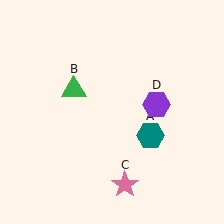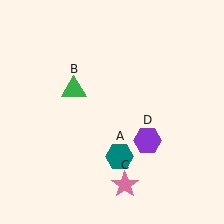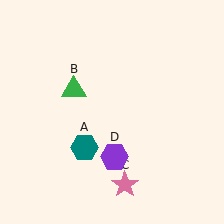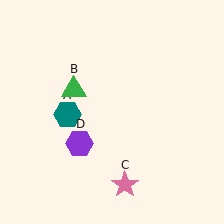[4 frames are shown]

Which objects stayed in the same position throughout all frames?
Green triangle (object B) and pink star (object C) remained stationary.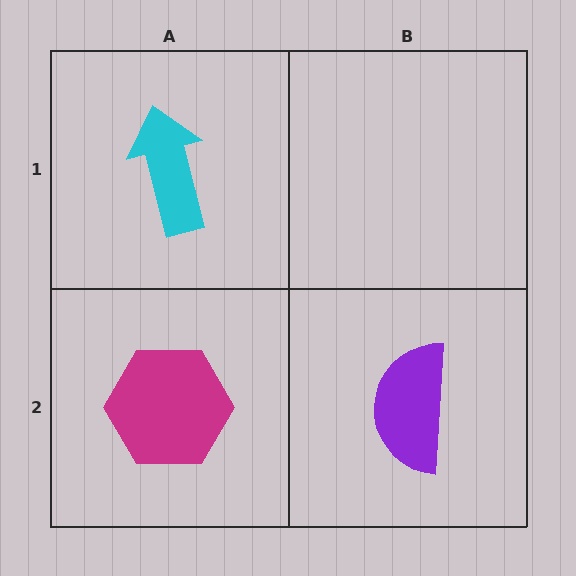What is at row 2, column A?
A magenta hexagon.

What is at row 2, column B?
A purple semicircle.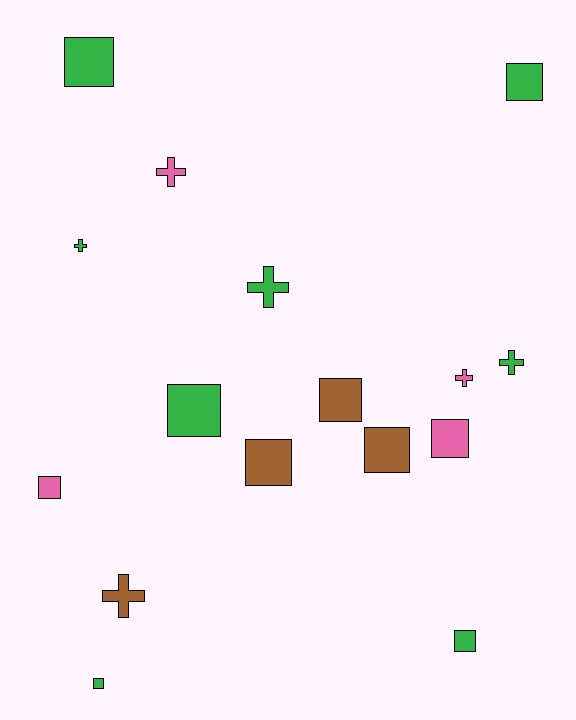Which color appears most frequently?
Green, with 8 objects.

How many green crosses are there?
There are 3 green crosses.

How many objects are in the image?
There are 16 objects.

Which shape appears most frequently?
Square, with 10 objects.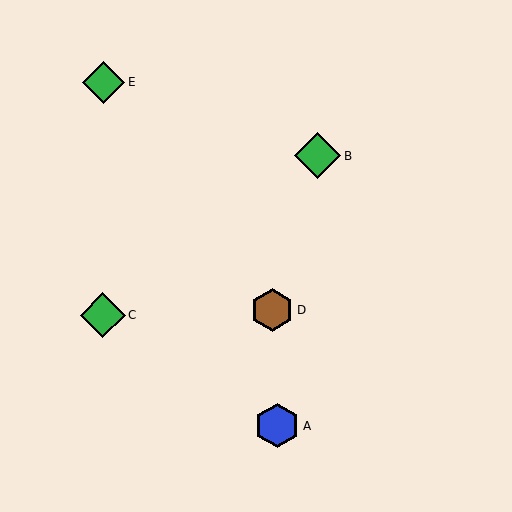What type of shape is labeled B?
Shape B is a green diamond.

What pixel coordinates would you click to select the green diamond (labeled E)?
Click at (104, 82) to select the green diamond E.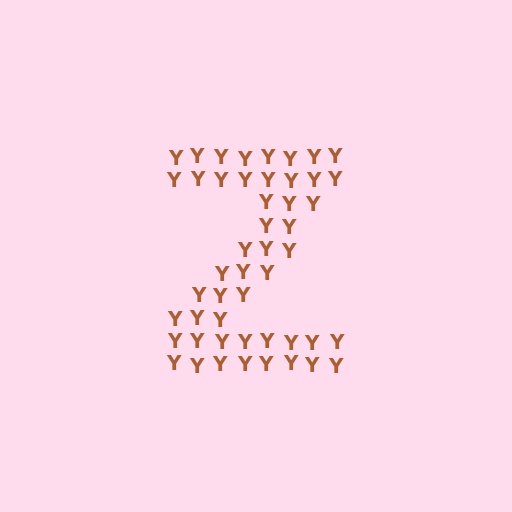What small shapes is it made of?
It is made of small letter Y's.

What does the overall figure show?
The overall figure shows the letter Z.